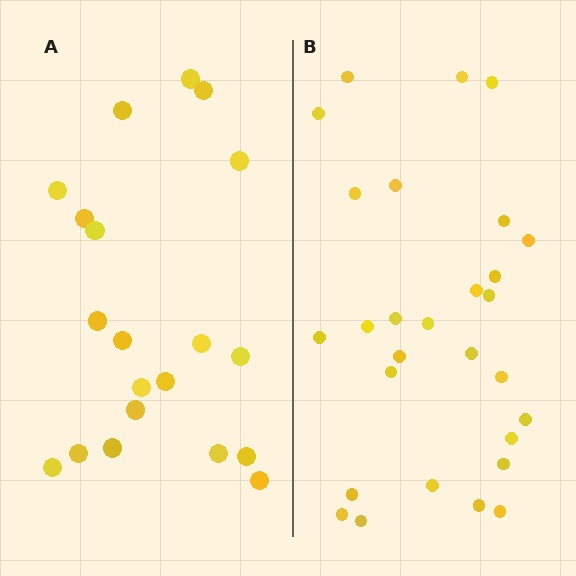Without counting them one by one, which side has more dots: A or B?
Region B (the right region) has more dots.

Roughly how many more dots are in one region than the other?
Region B has roughly 8 or so more dots than region A.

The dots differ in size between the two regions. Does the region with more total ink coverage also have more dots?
No. Region A has more total ink coverage because its dots are larger, but region B actually contains more individual dots. Total area can be misleading — the number of items is what matters here.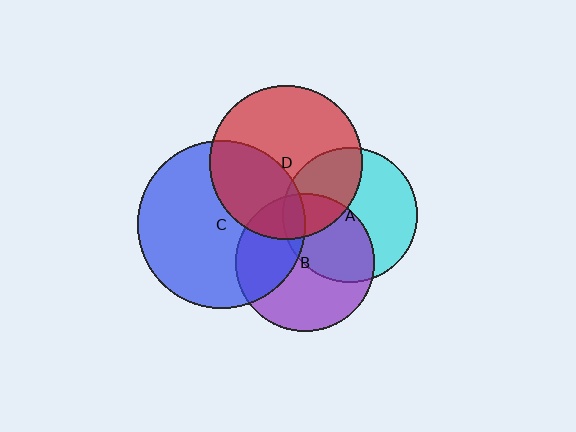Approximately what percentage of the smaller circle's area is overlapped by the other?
Approximately 20%.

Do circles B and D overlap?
Yes.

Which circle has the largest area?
Circle C (blue).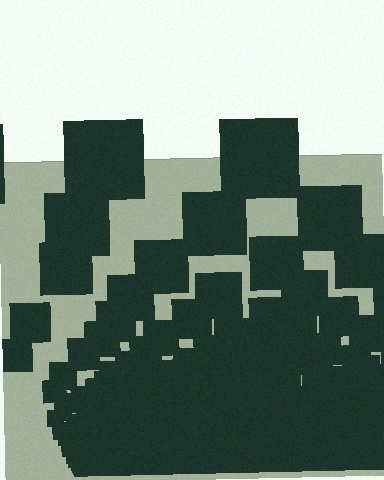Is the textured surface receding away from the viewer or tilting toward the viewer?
The surface appears to tilt toward the viewer. Texture elements get larger and sparser toward the top.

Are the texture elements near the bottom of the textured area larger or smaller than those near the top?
Smaller. The gradient is inverted — elements near the bottom are smaller and denser.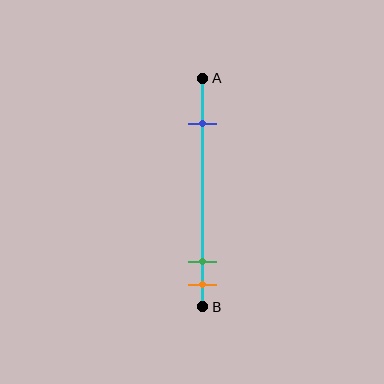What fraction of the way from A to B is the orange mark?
The orange mark is approximately 90% (0.9) of the way from A to B.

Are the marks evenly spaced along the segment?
No, the marks are not evenly spaced.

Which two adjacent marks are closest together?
The green and orange marks are the closest adjacent pair.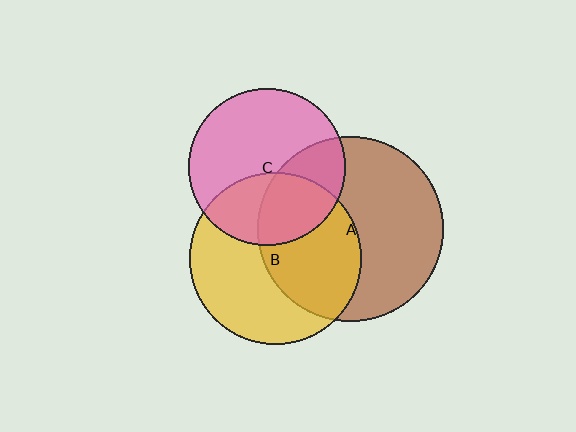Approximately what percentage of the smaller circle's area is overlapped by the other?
Approximately 50%.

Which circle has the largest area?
Circle A (brown).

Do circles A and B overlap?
Yes.